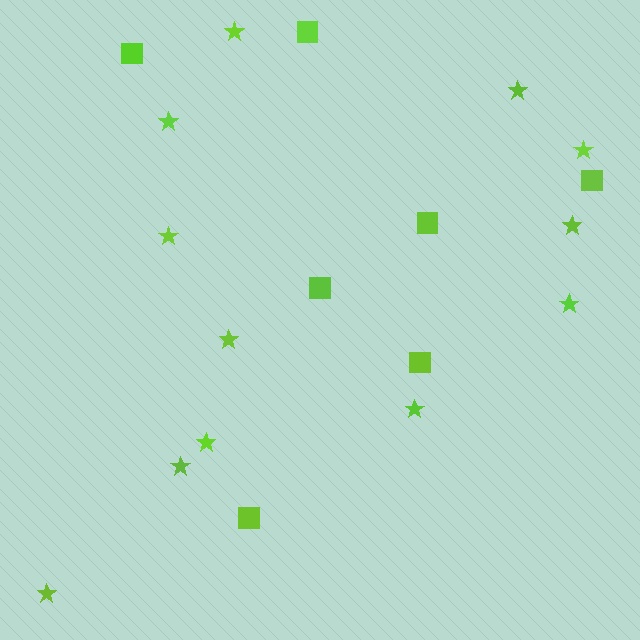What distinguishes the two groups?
There are 2 groups: one group of squares (7) and one group of stars (12).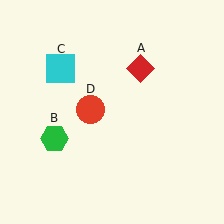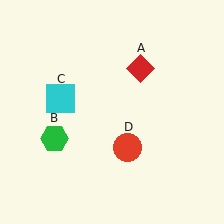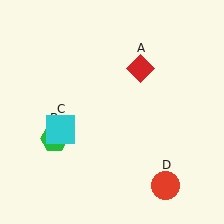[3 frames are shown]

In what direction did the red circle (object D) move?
The red circle (object D) moved down and to the right.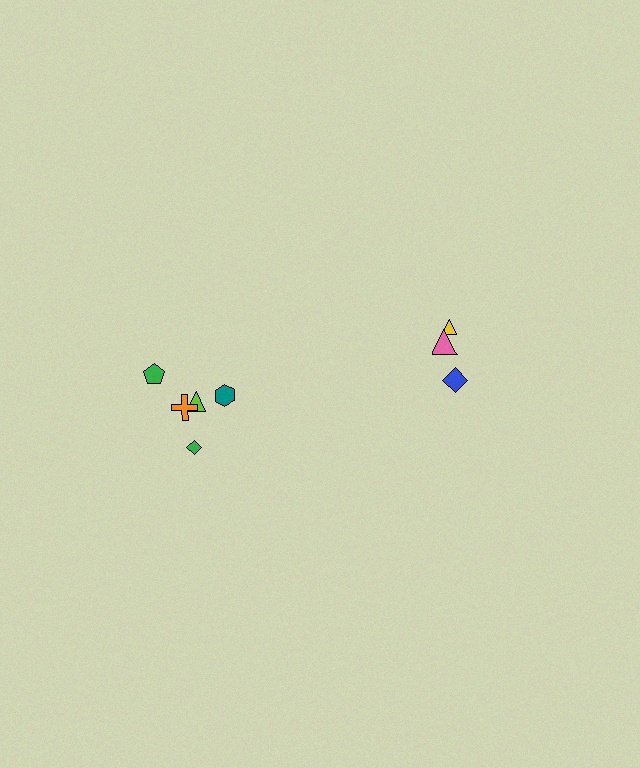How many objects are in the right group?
There are 3 objects.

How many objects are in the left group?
There are 5 objects.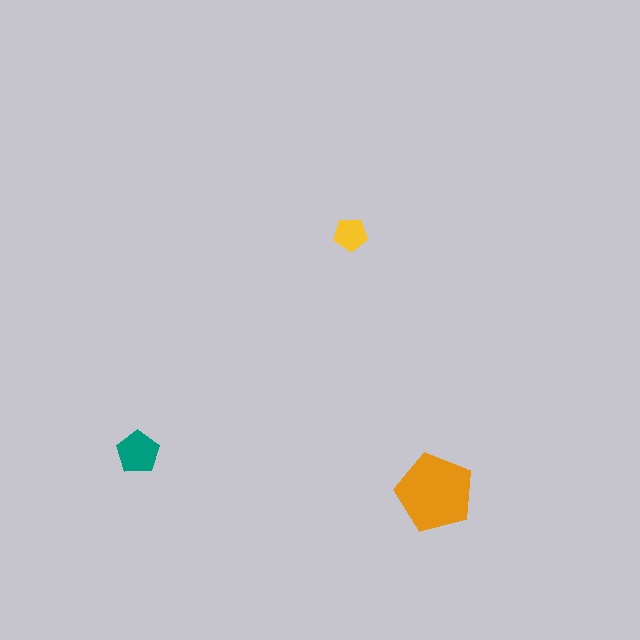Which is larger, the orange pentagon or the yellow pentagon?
The orange one.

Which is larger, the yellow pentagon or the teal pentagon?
The teal one.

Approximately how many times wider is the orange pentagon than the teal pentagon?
About 2 times wider.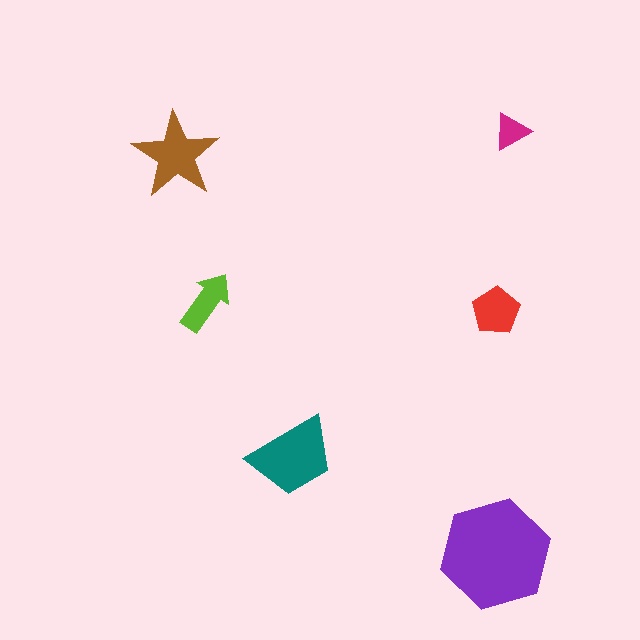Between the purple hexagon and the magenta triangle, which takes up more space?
The purple hexagon.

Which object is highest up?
The magenta triangle is topmost.